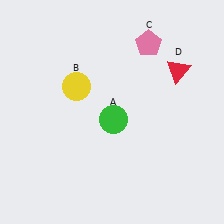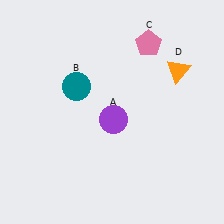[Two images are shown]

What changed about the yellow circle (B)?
In Image 1, B is yellow. In Image 2, it changed to teal.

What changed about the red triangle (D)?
In Image 1, D is red. In Image 2, it changed to orange.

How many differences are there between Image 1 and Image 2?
There are 3 differences between the two images.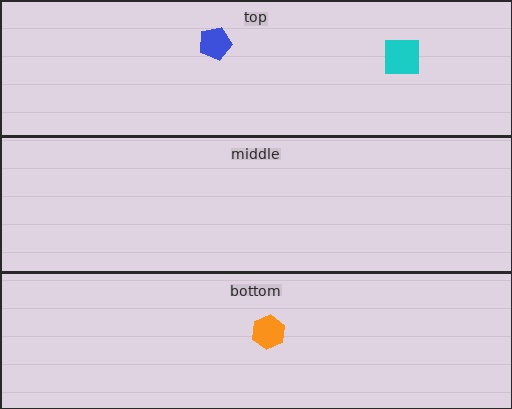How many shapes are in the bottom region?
1.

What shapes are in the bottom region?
The orange hexagon.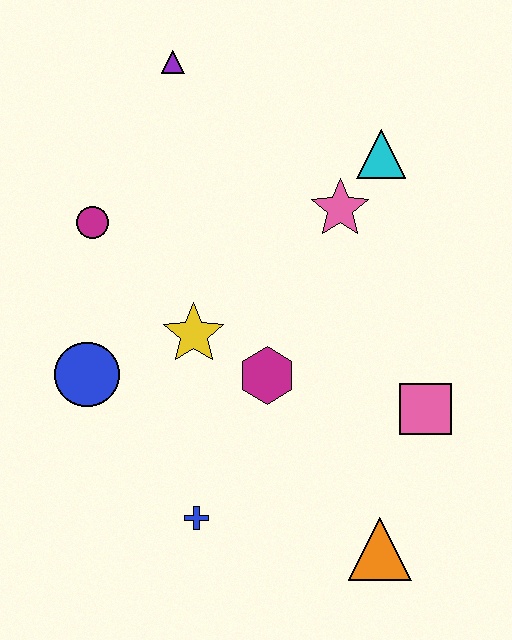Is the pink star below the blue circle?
No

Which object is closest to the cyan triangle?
The pink star is closest to the cyan triangle.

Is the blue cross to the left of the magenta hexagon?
Yes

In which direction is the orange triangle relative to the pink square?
The orange triangle is below the pink square.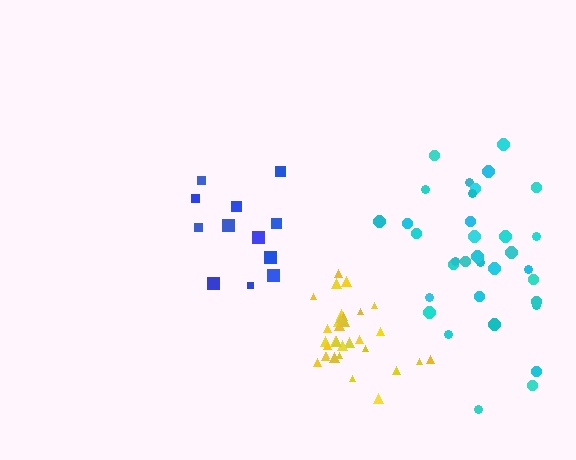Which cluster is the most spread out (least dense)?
Cyan.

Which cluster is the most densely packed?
Yellow.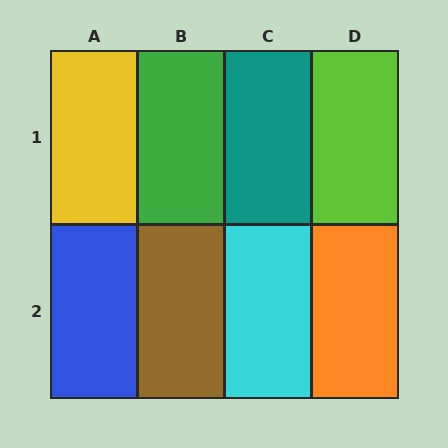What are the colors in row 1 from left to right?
Yellow, green, teal, lime.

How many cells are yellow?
1 cell is yellow.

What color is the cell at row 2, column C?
Cyan.